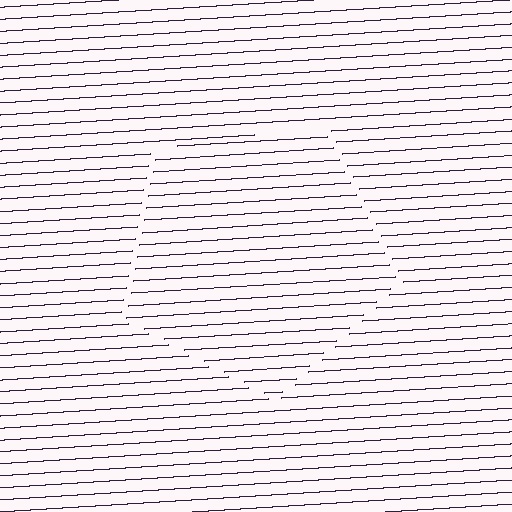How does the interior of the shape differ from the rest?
The interior of the shape contains the same grating, shifted by half a period — the contour is defined by the phase discontinuity where line-ends from the inner and outer gratings abut.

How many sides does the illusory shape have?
5 sides — the line-ends trace a pentagon.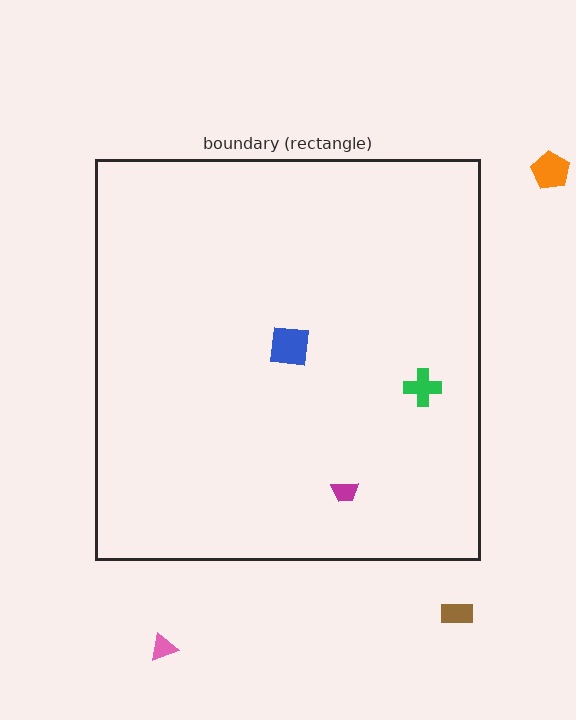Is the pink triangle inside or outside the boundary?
Outside.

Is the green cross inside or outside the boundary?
Inside.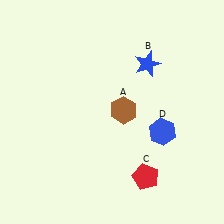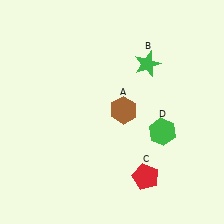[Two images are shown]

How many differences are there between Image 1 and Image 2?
There are 2 differences between the two images.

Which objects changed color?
B changed from blue to green. D changed from blue to green.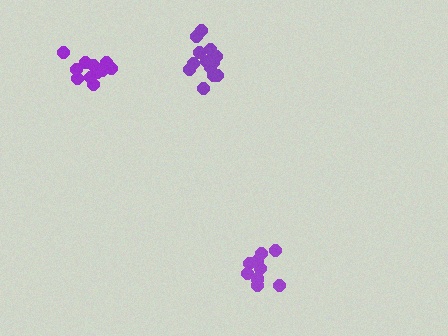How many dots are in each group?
Group 1: 14 dots, Group 2: 9 dots, Group 3: 11 dots (34 total).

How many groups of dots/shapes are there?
There are 3 groups.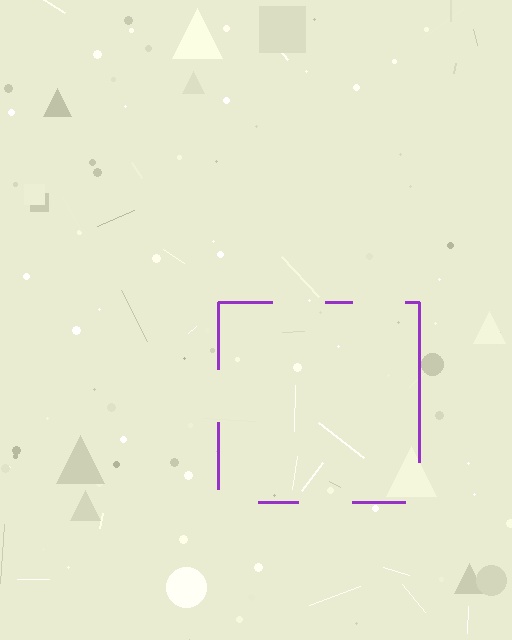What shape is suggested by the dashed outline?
The dashed outline suggests a square.